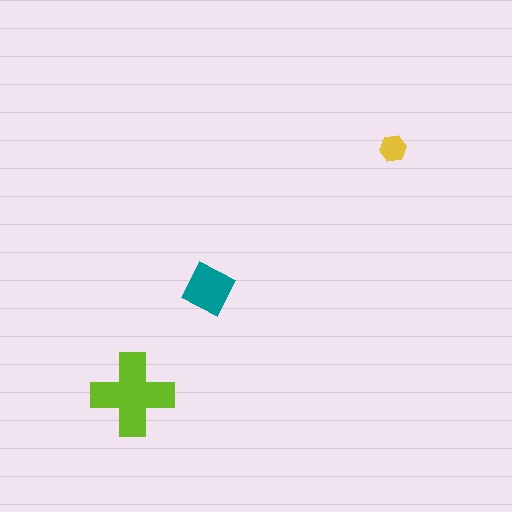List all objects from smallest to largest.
The yellow hexagon, the teal diamond, the lime cross.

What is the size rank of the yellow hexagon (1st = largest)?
3rd.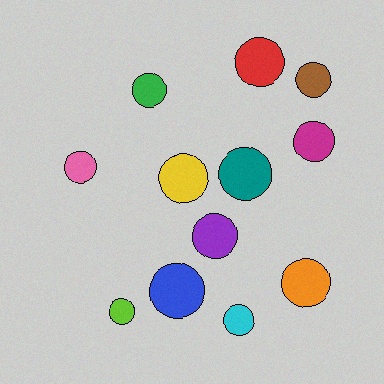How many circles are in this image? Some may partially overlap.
There are 12 circles.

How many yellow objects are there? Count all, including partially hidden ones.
There is 1 yellow object.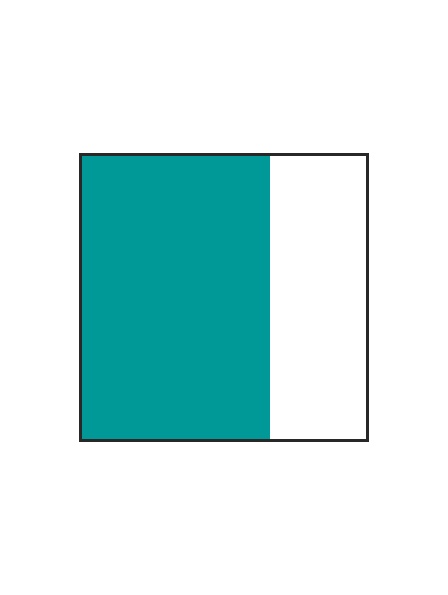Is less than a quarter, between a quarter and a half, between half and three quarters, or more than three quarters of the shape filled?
Between half and three quarters.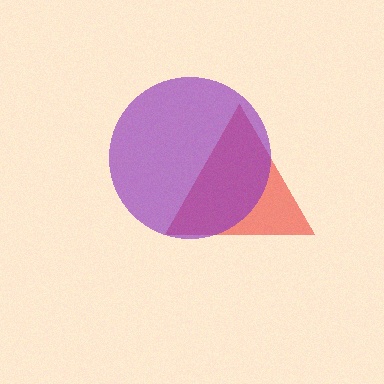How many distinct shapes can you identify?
There are 2 distinct shapes: a red triangle, a purple circle.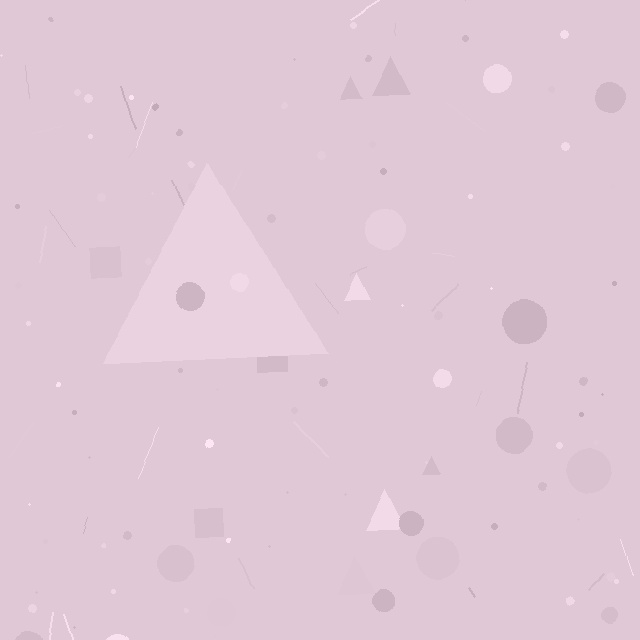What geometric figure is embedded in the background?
A triangle is embedded in the background.